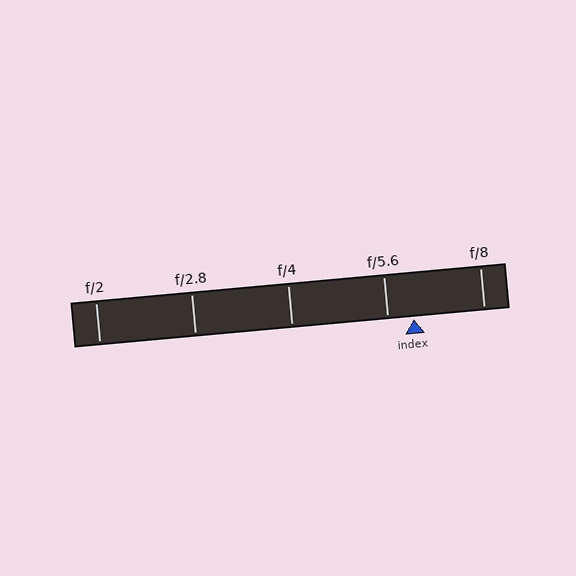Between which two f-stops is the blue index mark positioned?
The index mark is between f/5.6 and f/8.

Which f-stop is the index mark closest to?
The index mark is closest to f/5.6.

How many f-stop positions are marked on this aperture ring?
There are 5 f-stop positions marked.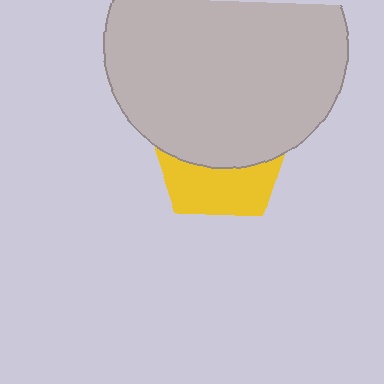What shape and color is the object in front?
The object in front is a light gray circle.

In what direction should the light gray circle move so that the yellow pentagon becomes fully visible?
The light gray circle should move up. That is the shortest direction to clear the overlap and leave the yellow pentagon fully visible.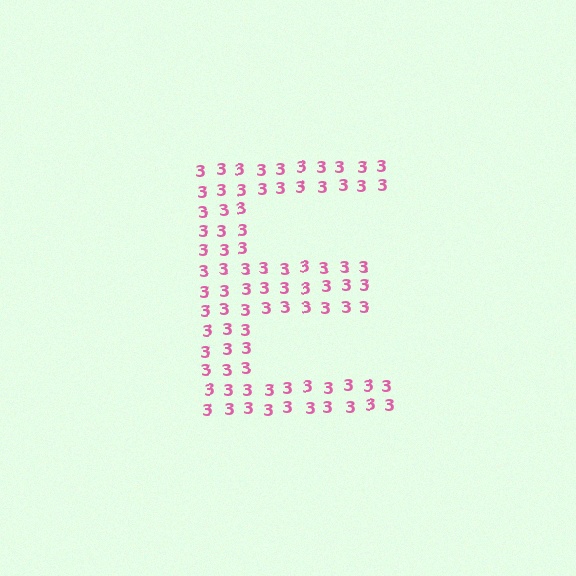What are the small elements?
The small elements are digit 3's.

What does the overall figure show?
The overall figure shows the letter E.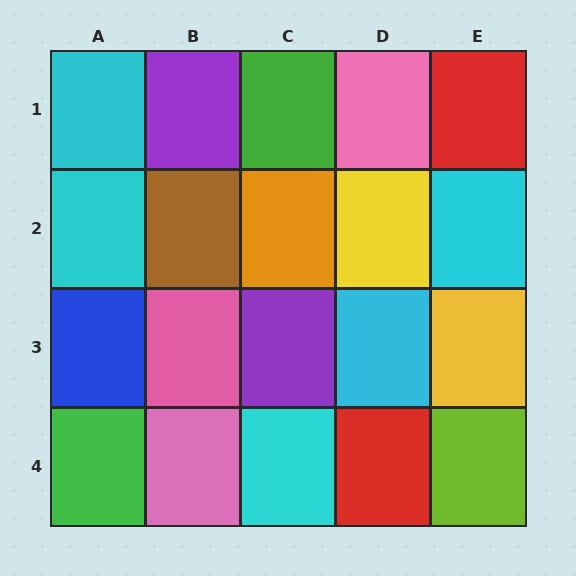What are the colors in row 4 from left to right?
Green, pink, cyan, red, lime.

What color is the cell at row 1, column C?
Green.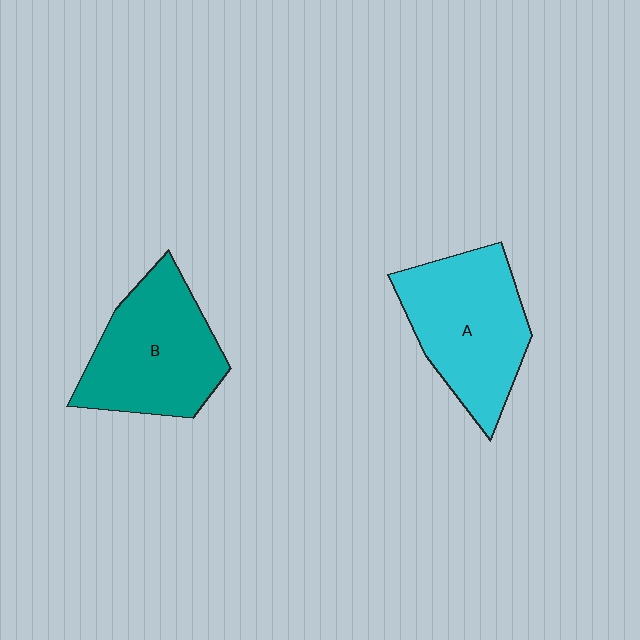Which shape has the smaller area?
Shape B (teal).